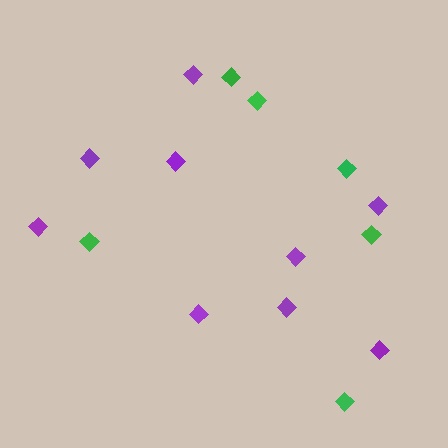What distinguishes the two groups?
There are 2 groups: one group of purple diamonds (9) and one group of green diamonds (6).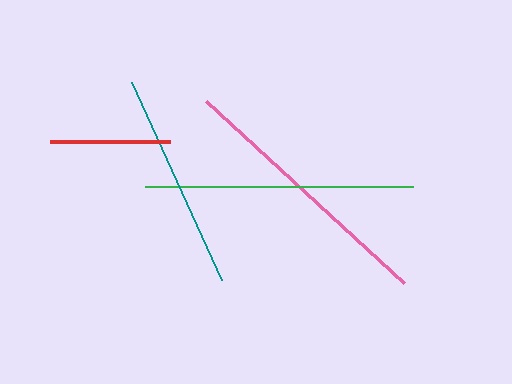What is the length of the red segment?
The red segment is approximately 120 pixels long.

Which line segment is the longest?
The pink line is the longest at approximately 269 pixels.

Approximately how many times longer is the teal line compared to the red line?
The teal line is approximately 1.8 times the length of the red line.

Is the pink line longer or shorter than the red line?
The pink line is longer than the red line.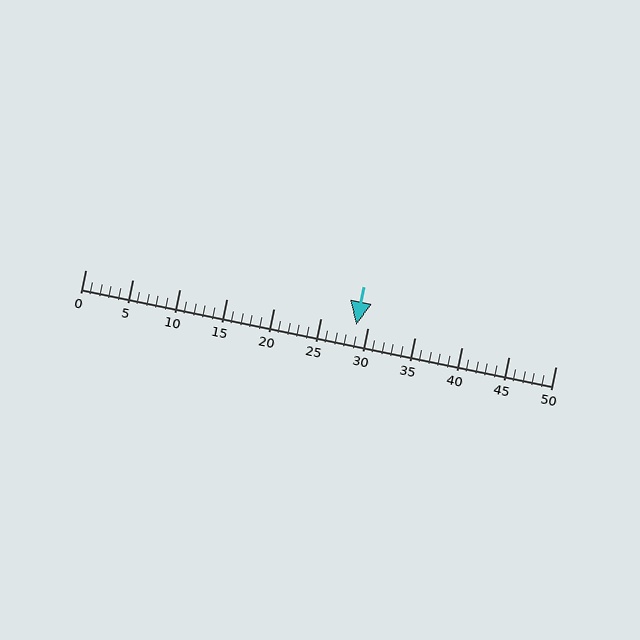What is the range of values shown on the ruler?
The ruler shows values from 0 to 50.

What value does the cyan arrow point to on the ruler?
The cyan arrow points to approximately 29.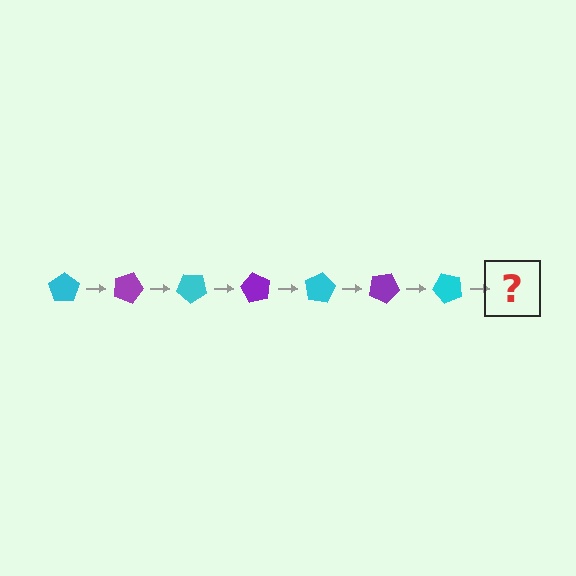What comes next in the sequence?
The next element should be a purple pentagon, rotated 140 degrees from the start.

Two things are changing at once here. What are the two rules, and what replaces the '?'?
The two rules are that it rotates 20 degrees each step and the color cycles through cyan and purple. The '?' should be a purple pentagon, rotated 140 degrees from the start.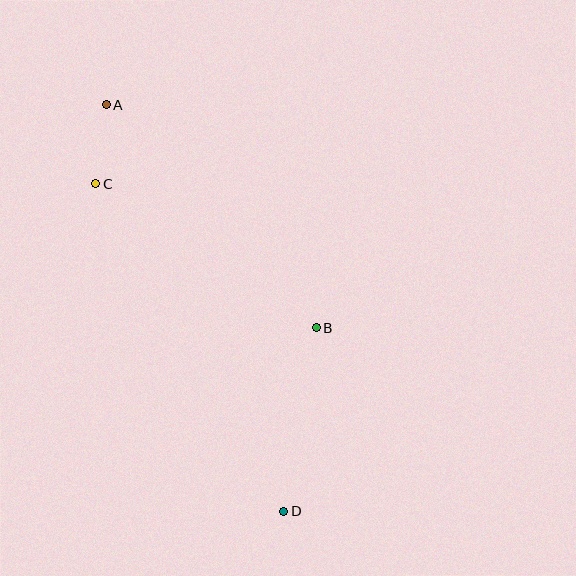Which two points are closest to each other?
Points A and C are closest to each other.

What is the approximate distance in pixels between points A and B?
The distance between A and B is approximately 306 pixels.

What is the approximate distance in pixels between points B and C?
The distance between B and C is approximately 264 pixels.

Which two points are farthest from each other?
Points A and D are farthest from each other.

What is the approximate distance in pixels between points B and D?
The distance between B and D is approximately 187 pixels.